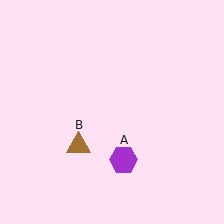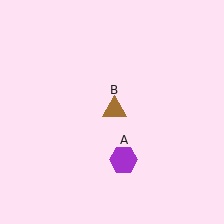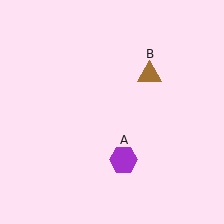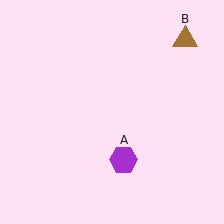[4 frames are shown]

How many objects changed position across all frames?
1 object changed position: brown triangle (object B).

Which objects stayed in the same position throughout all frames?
Purple hexagon (object A) remained stationary.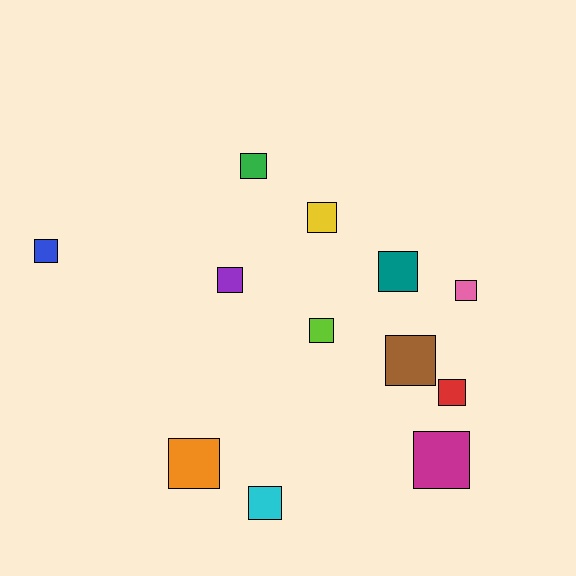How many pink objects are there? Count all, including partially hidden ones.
There is 1 pink object.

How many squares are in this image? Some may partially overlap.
There are 12 squares.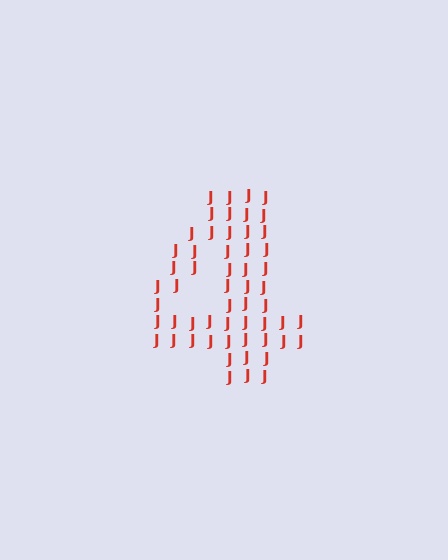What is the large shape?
The large shape is the digit 4.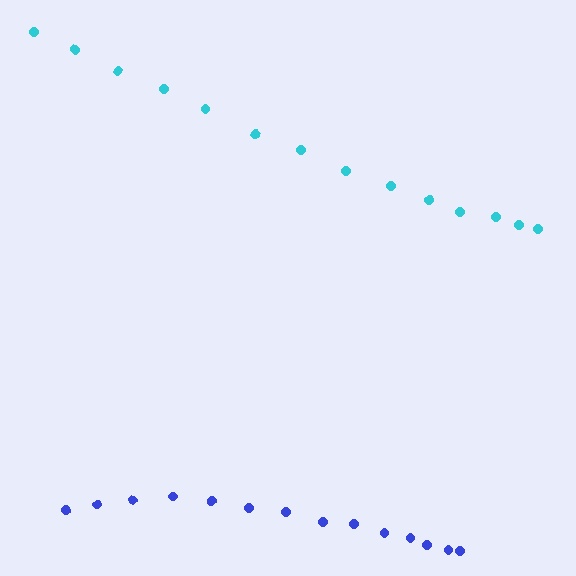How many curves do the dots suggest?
There are 2 distinct paths.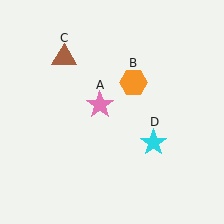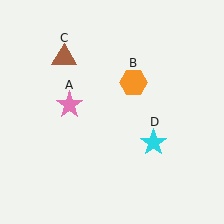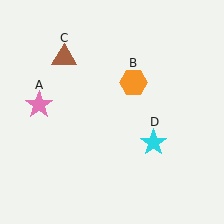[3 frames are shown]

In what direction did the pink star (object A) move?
The pink star (object A) moved left.